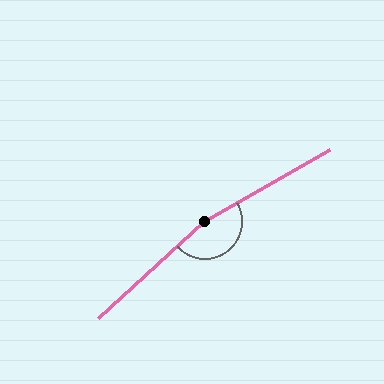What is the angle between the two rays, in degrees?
Approximately 167 degrees.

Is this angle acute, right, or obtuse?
It is obtuse.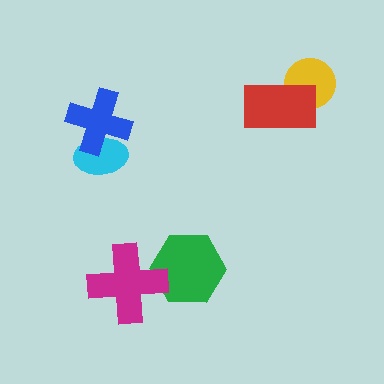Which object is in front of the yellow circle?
The red rectangle is in front of the yellow circle.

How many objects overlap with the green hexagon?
1 object overlaps with the green hexagon.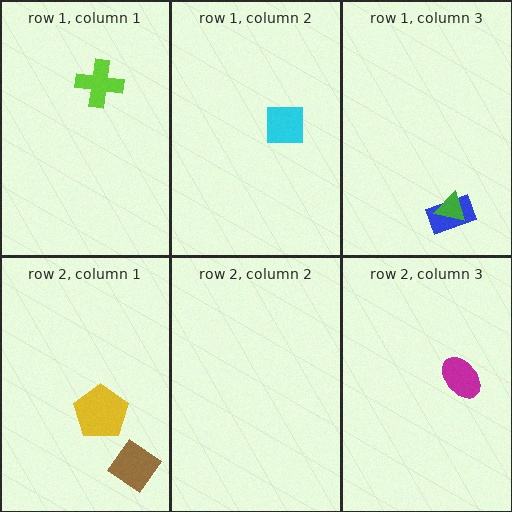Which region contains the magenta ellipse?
The row 2, column 3 region.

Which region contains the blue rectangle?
The row 1, column 3 region.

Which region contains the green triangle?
The row 1, column 3 region.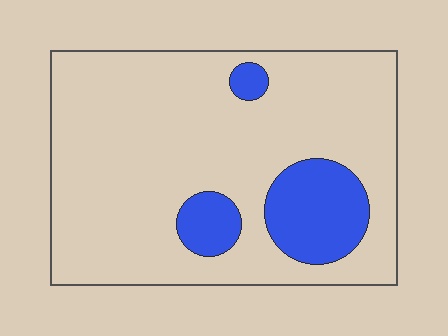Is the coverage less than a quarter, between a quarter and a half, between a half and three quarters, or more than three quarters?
Less than a quarter.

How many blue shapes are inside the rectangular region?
3.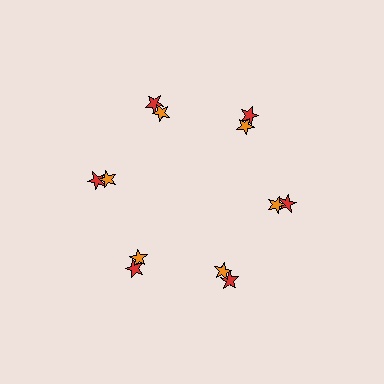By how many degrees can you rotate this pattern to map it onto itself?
The pattern maps onto itself every 60 degrees of rotation.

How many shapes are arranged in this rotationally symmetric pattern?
There are 12 shapes, arranged in 6 groups of 2.